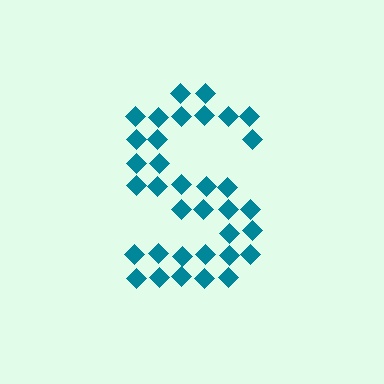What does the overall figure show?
The overall figure shows the letter S.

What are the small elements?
The small elements are diamonds.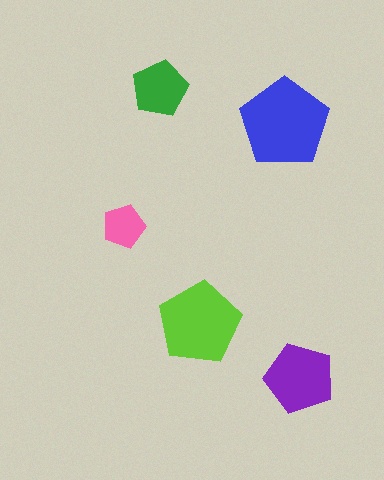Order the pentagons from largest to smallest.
the blue one, the lime one, the purple one, the green one, the pink one.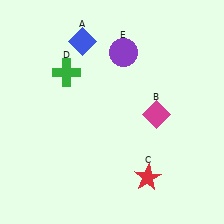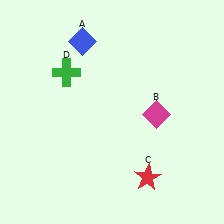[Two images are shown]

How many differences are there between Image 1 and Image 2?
There is 1 difference between the two images.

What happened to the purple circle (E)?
The purple circle (E) was removed in Image 2. It was in the top-right area of Image 1.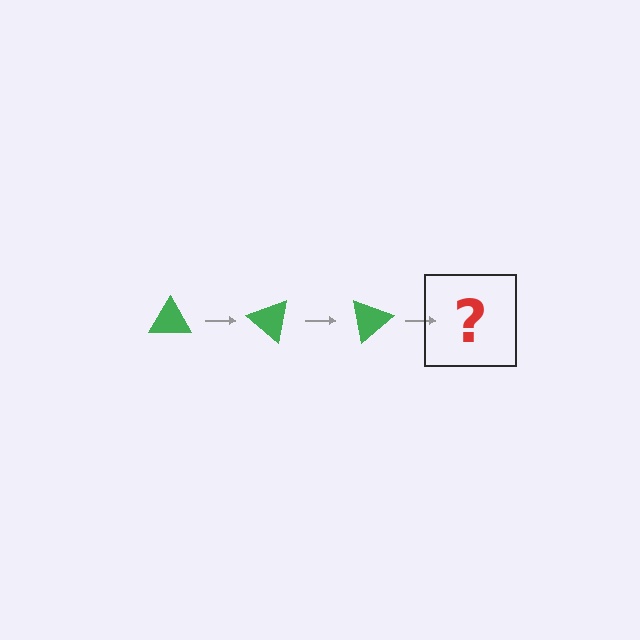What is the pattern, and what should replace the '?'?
The pattern is that the triangle rotates 40 degrees each step. The '?' should be a green triangle rotated 120 degrees.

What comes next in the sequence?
The next element should be a green triangle rotated 120 degrees.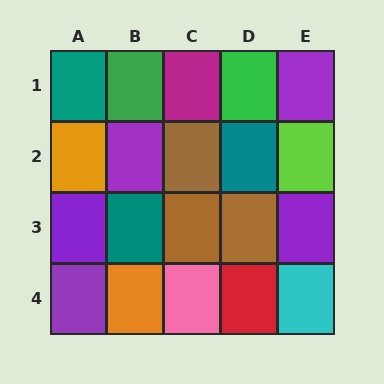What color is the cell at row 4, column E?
Cyan.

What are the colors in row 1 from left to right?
Teal, green, magenta, green, purple.